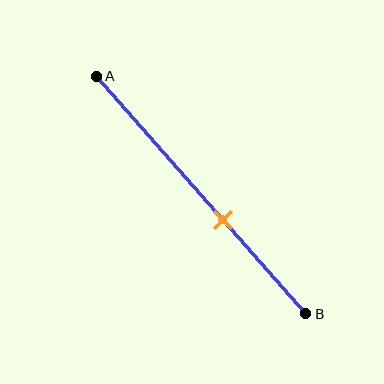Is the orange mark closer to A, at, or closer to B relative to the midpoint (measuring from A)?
The orange mark is closer to point B than the midpoint of segment AB.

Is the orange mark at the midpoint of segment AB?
No, the mark is at about 60% from A, not at the 50% midpoint.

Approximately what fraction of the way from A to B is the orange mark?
The orange mark is approximately 60% of the way from A to B.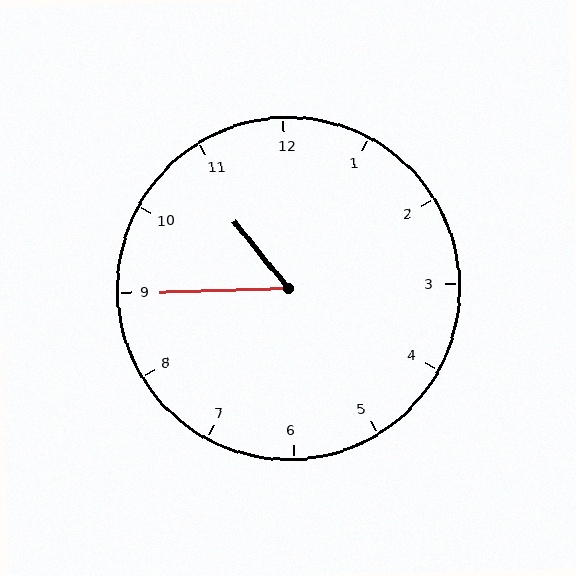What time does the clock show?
10:45.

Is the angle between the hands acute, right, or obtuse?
It is acute.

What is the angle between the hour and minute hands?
Approximately 52 degrees.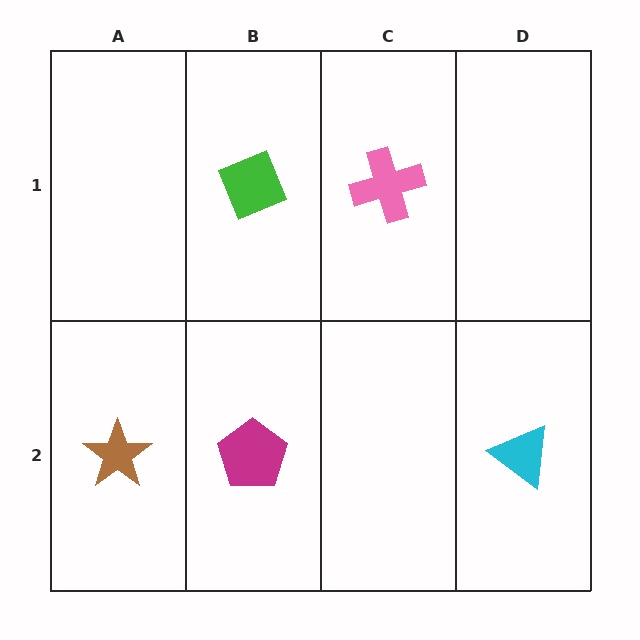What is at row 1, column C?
A pink cross.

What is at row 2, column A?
A brown star.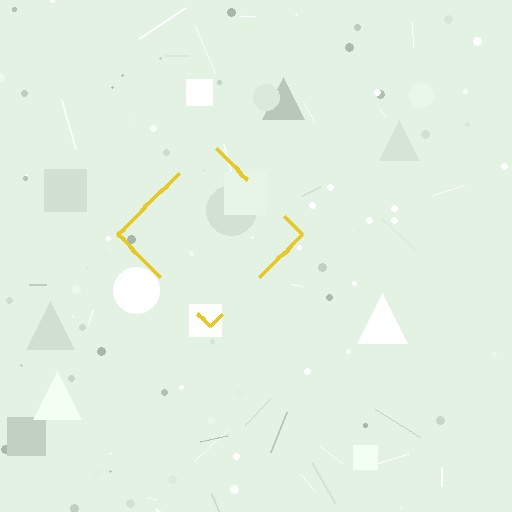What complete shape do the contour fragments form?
The contour fragments form a diamond.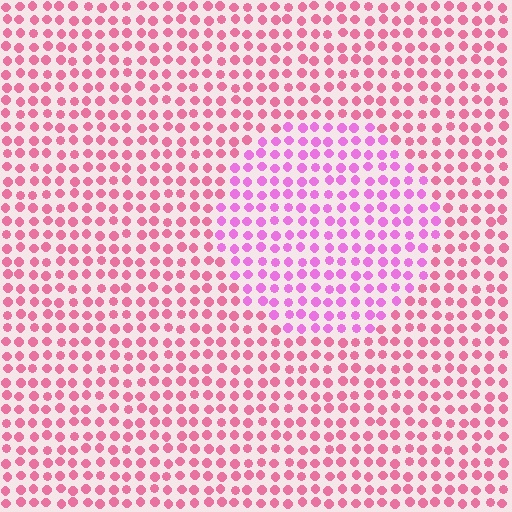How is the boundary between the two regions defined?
The boundary is defined purely by a slight shift in hue (about 33 degrees). Spacing, size, and orientation are identical on both sides.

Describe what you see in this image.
The image is filled with small pink elements in a uniform arrangement. A circle-shaped region is visible where the elements are tinted to a slightly different hue, forming a subtle color boundary.